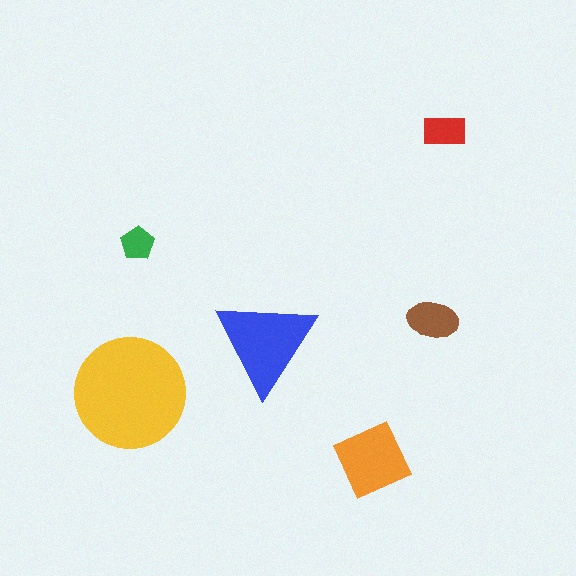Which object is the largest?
The yellow circle.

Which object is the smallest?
The green pentagon.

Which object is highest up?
The red rectangle is topmost.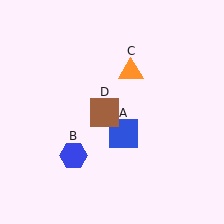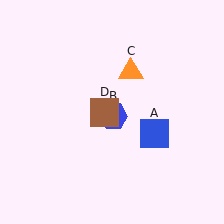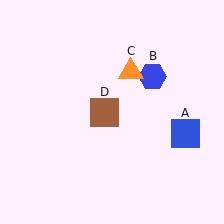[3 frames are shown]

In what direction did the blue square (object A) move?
The blue square (object A) moved right.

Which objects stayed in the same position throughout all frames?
Orange triangle (object C) and brown square (object D) remained stationary.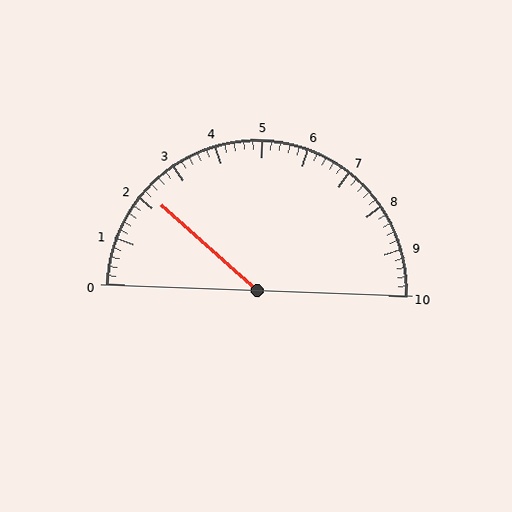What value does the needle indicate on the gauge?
The needle indicates approximately 2.2.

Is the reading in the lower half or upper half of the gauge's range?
The reading is in the lower half of the range (0 to 10).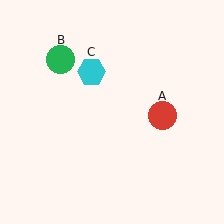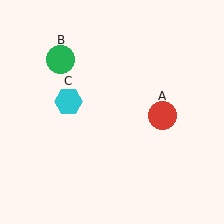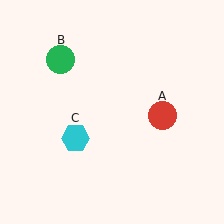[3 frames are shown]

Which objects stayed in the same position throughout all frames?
Red circle (object A) and green circle (object B) remained stationary.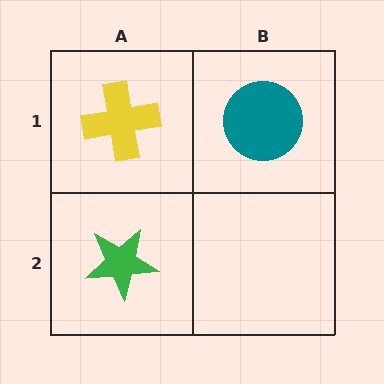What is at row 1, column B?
A teal circle.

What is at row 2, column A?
A green star.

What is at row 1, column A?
A yellow cross.